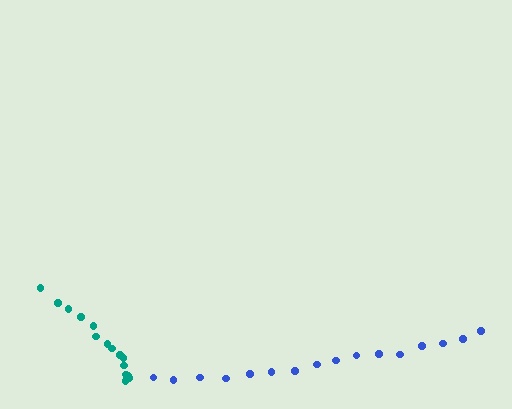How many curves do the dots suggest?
There are 2 distinct paths.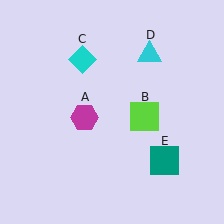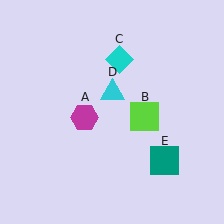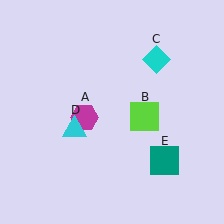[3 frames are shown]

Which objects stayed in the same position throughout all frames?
Magenta hexagon (object A) and lime square (object B) and teal square (object E) remained stationary.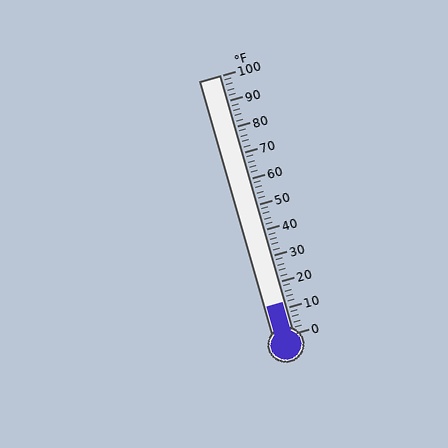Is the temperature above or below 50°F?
The temperature is below 50°F.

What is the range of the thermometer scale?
The thermometer scale ranges from 0°F to 100°F.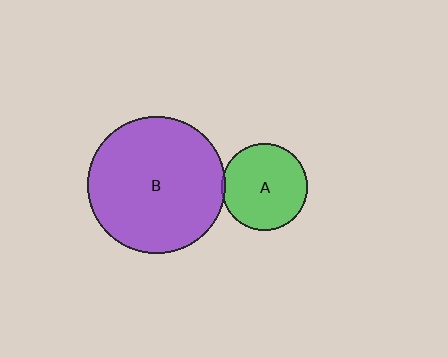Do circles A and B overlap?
Yes.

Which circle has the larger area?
Circle B (purple).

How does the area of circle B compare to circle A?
Approximately 2.5 times.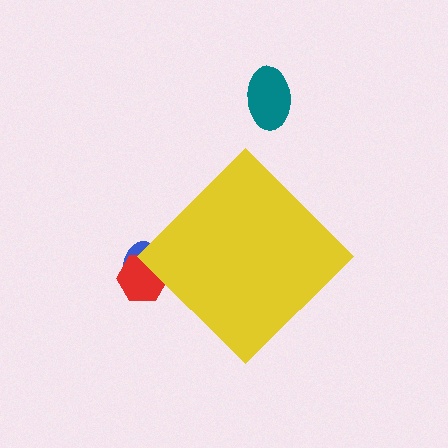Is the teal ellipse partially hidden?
No, the teal ellipse is fully visible.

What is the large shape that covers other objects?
A yellow diamond.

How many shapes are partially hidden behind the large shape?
2 shapes are partially hidden.